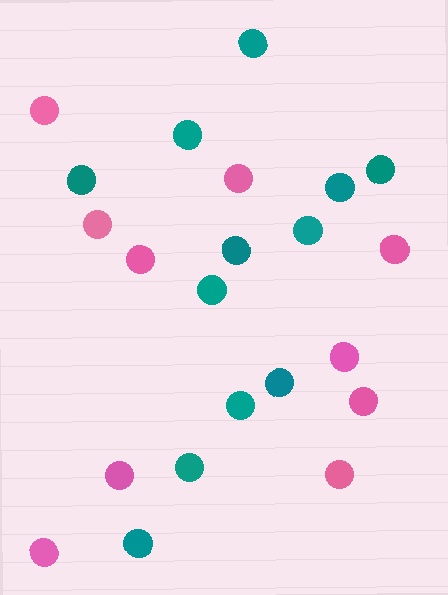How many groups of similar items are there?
There are 2 groups: one group of pink circles (10) and one group of teal circles (12).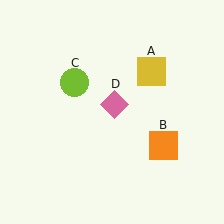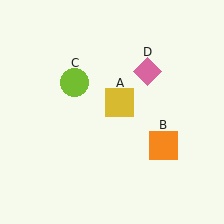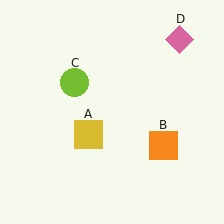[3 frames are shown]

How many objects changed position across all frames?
2 objects changed position: yellow square (object A), pink diamond (object D).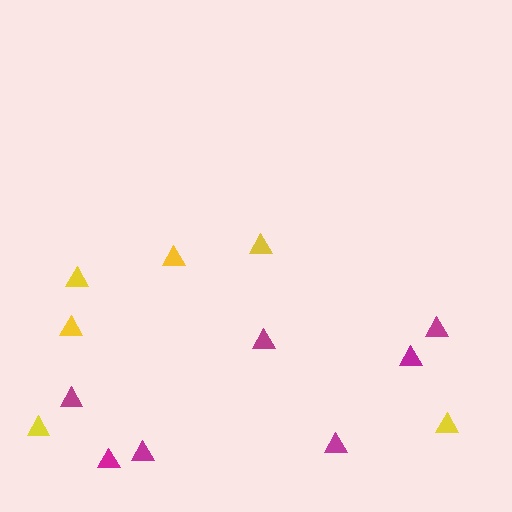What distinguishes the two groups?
There are 2 groups: one group of yellow triangles (6) and one group of magenta triangles (7).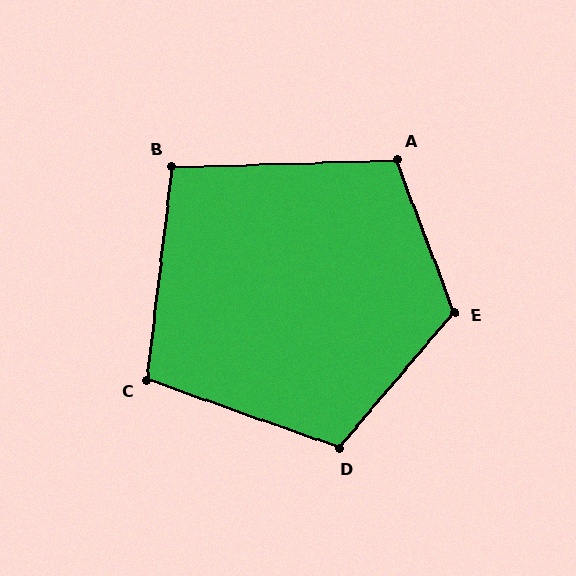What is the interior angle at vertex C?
Approximately 103 degrees (obtuse).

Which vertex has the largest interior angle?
E, at approximately 119 degrees.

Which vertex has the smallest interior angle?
B, at approximately 98 degrees.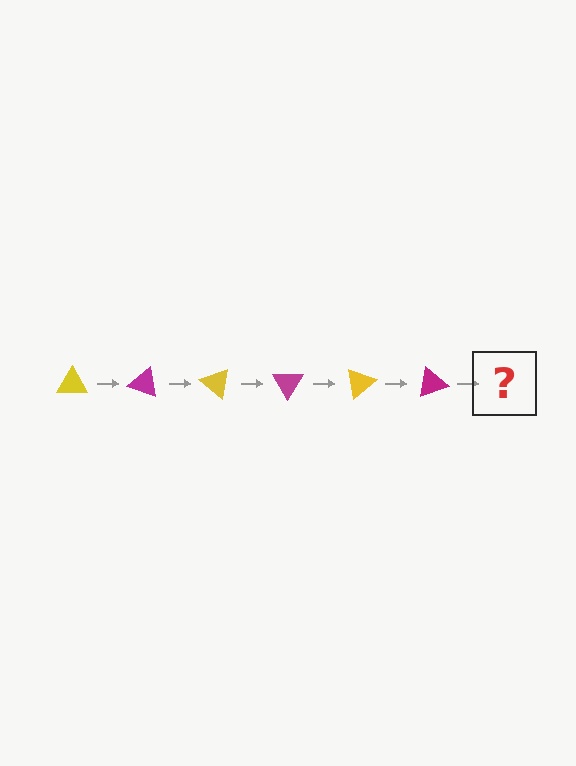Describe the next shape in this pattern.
It should be a yellow triangle, rotated 120 degrees from the start.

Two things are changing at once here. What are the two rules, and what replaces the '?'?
The two rules are that it rotates 20 degrees each step and the color cycles through yellow and magenta. The '?' should be a yellow triangle, rotated 120 degrees from the start.